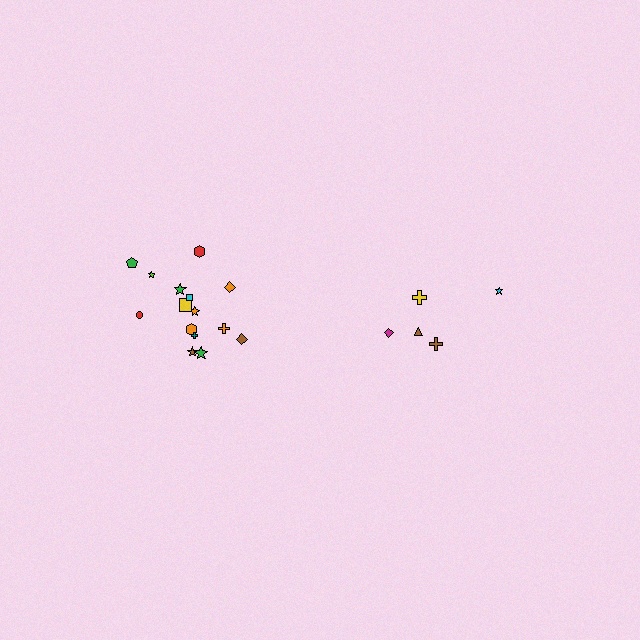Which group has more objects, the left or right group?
The left group.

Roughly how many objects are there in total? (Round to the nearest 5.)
Roughly 20 objects in total.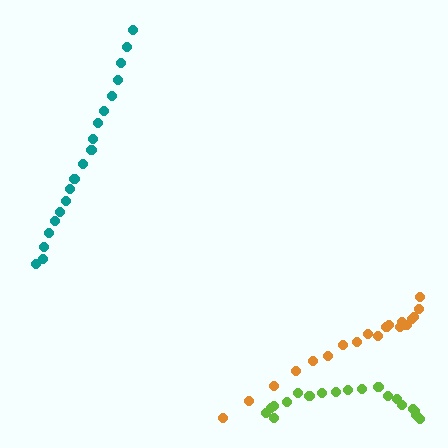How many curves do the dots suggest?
There are 3 distinct paths.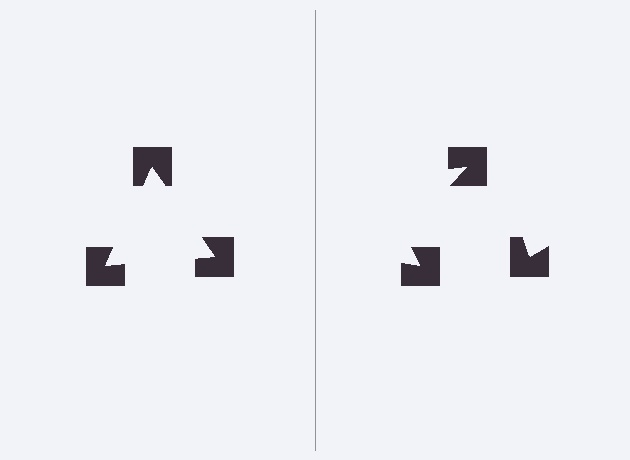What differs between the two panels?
The notched squares are positioned identically on both sides; only the wedge orientations differ. On the left they align to a triangle; on the right they are misaligned.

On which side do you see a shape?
An illusory triangle appears on the left side. On the right side the wedge cuts are rotated, so no coherent shape forms.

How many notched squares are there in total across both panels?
6 — 3 on each side.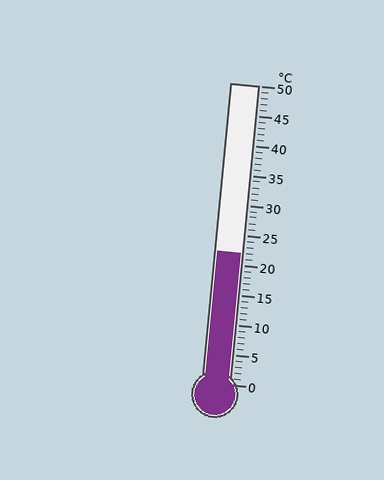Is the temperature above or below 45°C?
The temperature is below 45°C.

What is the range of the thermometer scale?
The thermometer scale ranges from 0°C to 50°C.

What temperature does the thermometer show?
The thermometer shows approximately 22°C.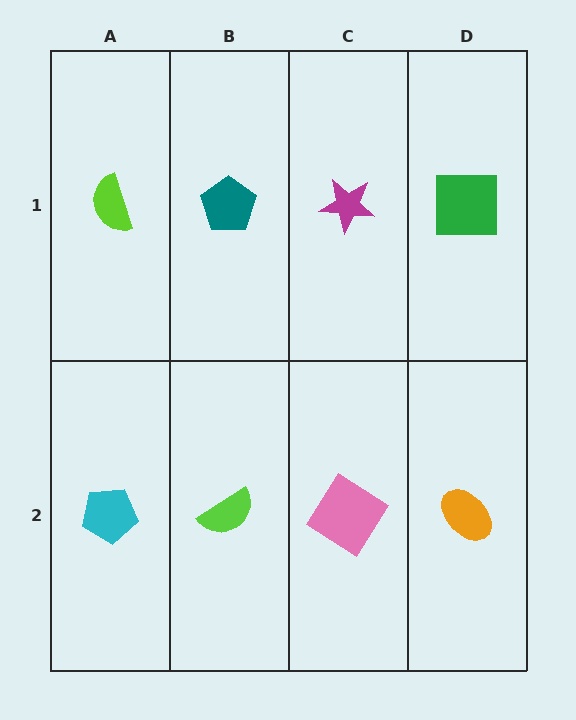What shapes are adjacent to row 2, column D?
A green square (row 1, column D), a pink diamond (row 2, column C).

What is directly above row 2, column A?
A lime semicircle.